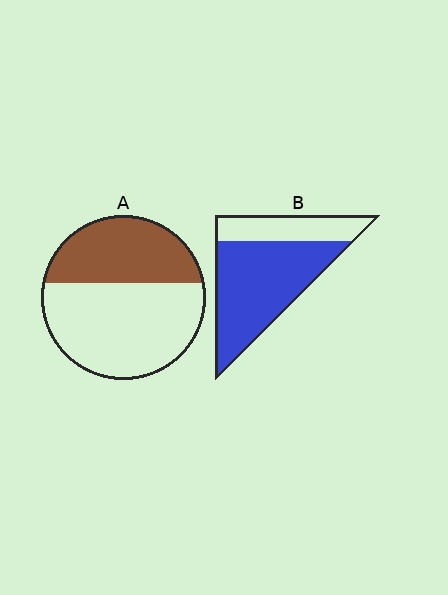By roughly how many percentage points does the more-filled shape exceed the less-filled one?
By roughly 30 percentage points (B over A).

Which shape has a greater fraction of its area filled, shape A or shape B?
Shape B.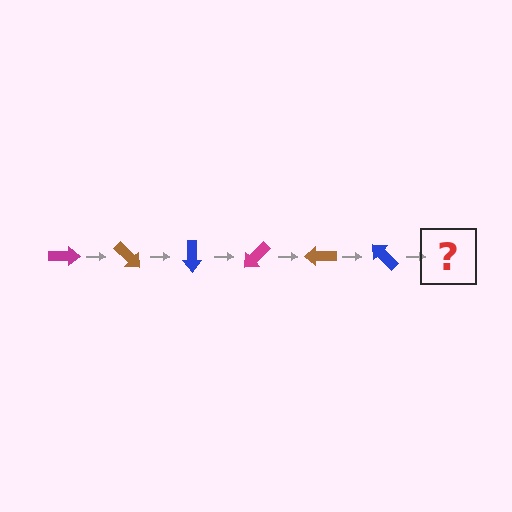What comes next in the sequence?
The next element should be a magenta arrow, rotated 270 degrees from the start.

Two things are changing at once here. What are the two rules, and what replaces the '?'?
The two rules are that it rotates 45 degrees each step and the color cycles through magenta, brown, and blue. The '?' should be a magenta arrow, rotated 270 degrees from the start.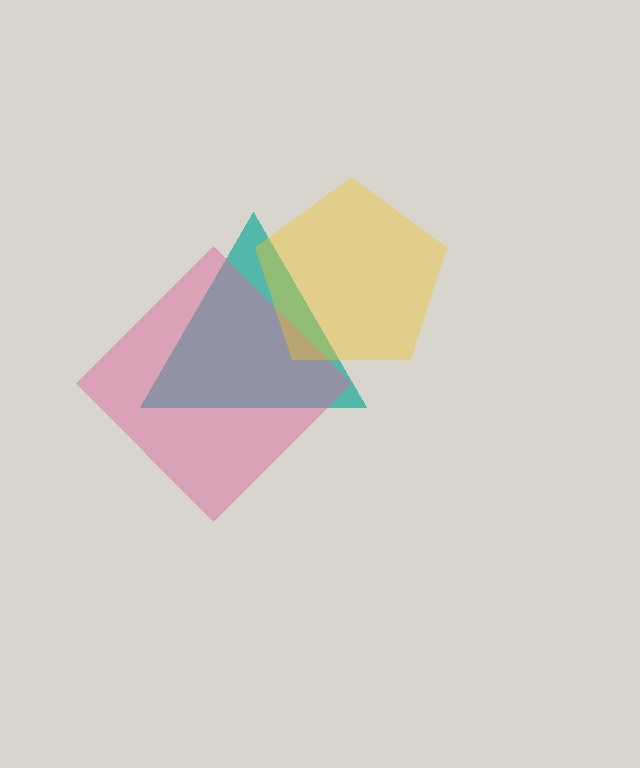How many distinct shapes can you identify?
There are 3 distinct shapes: a teal triangle, a pink diamond, a yellow pentagon.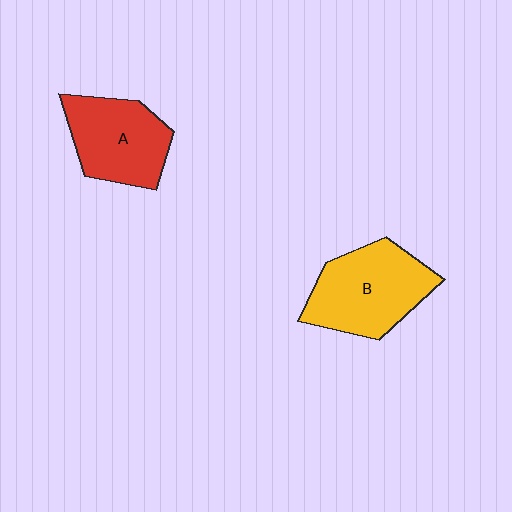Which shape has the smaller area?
Shape A (red).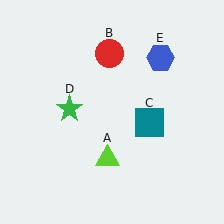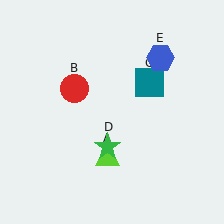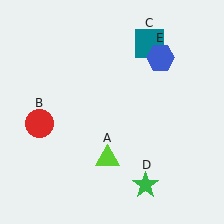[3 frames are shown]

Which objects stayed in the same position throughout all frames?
Lime triangle (object A) and blue hexagon (object E) remained stationary.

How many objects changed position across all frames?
3 objects changed position: red circle (object B), teal square (object C), green star (object D).